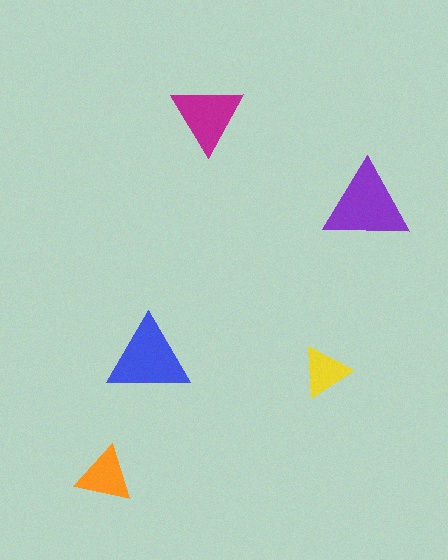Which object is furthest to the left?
The orange triangle is leftmost.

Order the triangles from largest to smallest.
the purple one, the blue one, the magenta one, the orange one, the yellow one.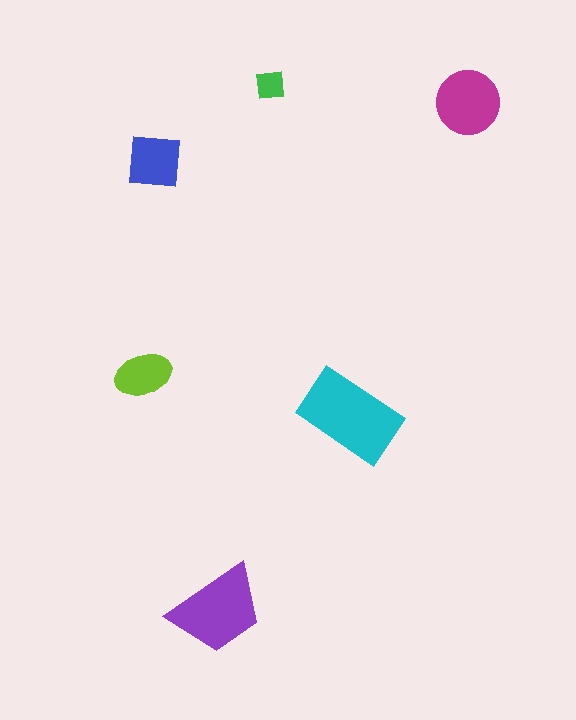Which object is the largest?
The cyan rectangle.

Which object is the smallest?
The green square.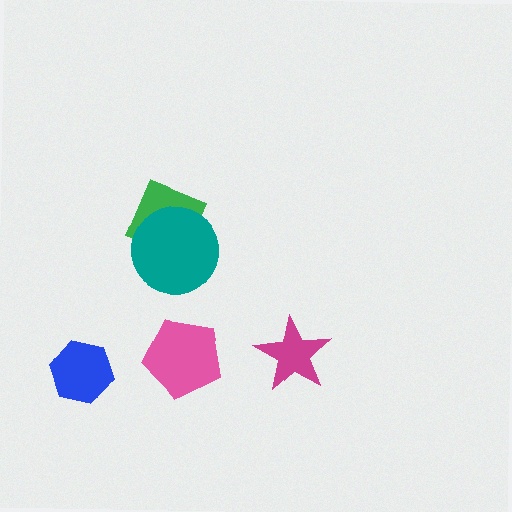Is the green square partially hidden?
Yes, it is partially covered by another shape.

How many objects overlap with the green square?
1 object overlaps with the green square.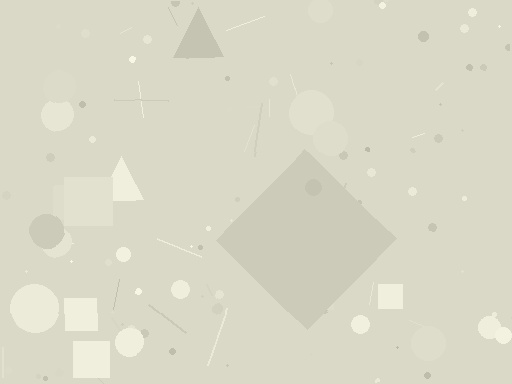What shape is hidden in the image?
A diamond is hidden in the image.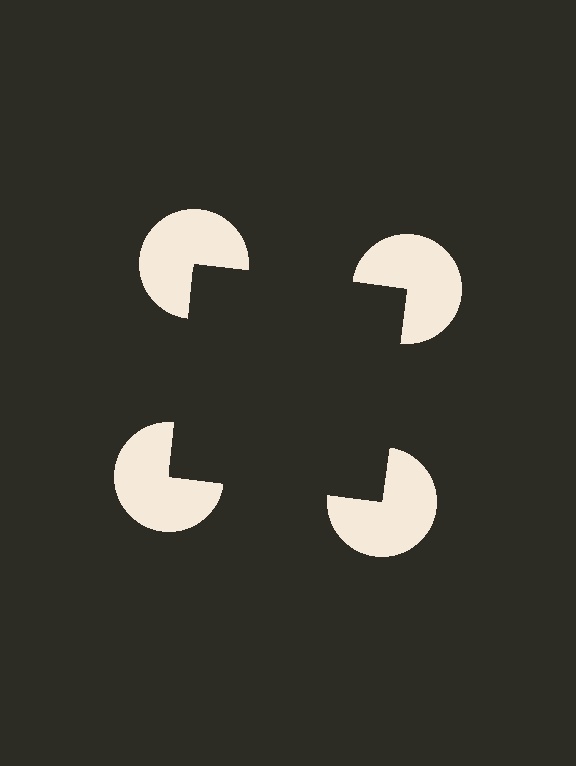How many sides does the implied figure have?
4 sides.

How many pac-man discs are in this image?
There are 4 — one at each vertex of the illusory square.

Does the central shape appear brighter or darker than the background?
It typically appears slightly darker than the background, even though no actual brightness change is drawn.